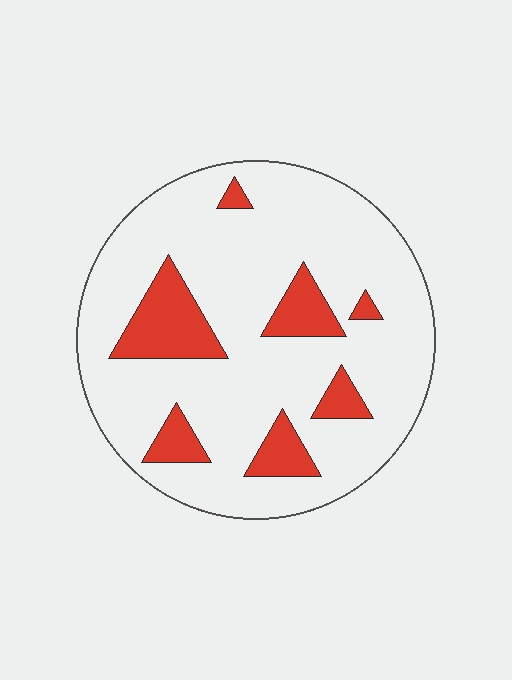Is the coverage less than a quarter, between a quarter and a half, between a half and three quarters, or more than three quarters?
Less than a quarter.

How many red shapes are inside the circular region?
7.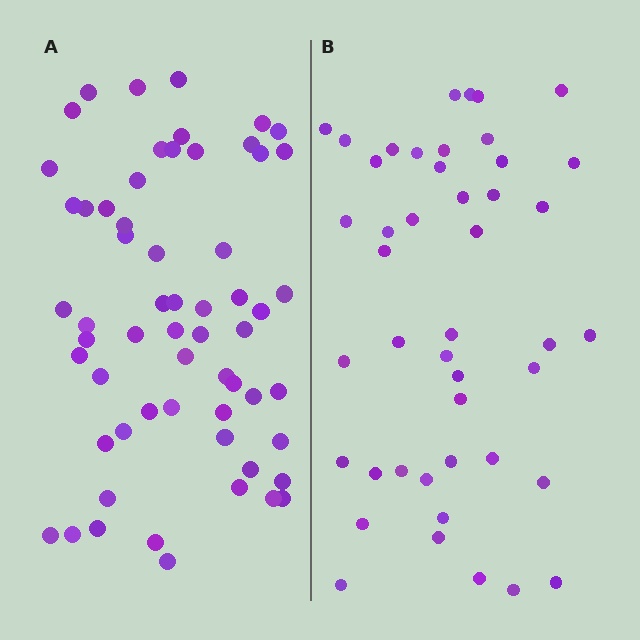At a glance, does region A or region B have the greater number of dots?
Region A (the left region) has more dots.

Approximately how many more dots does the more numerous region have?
Region A has approximately 15 more dots than region B.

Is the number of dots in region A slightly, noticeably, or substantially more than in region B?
Region A has noticeably more, but not dramatically so. The ratio is roughly 1.3 to 1.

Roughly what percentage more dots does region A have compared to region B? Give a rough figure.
About 35% more.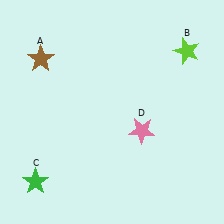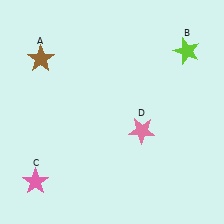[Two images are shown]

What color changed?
The star (C) changed from green in Image 1 to pink in Image 2.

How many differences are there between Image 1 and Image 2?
There is 1 difference between the two images.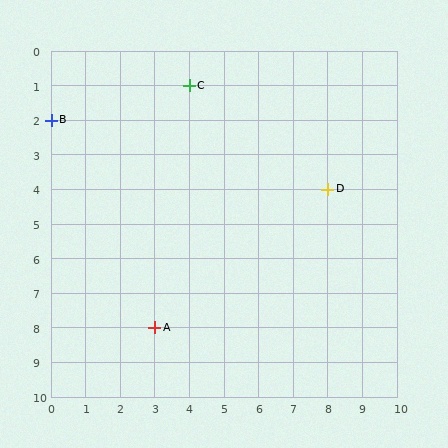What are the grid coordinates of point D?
Point D is at grid coordinates (8, 4).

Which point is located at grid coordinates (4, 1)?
Point C is at (4, 1).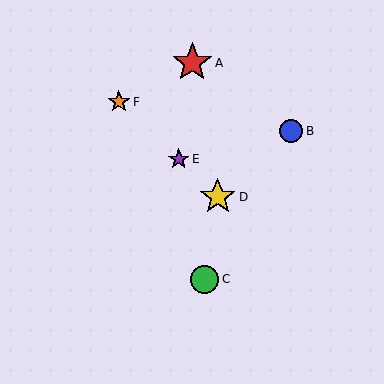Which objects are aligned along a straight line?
Objects D, E, F are aligned along a straight line.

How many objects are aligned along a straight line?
3 objects (D, E, F) are aligned along a straight line.